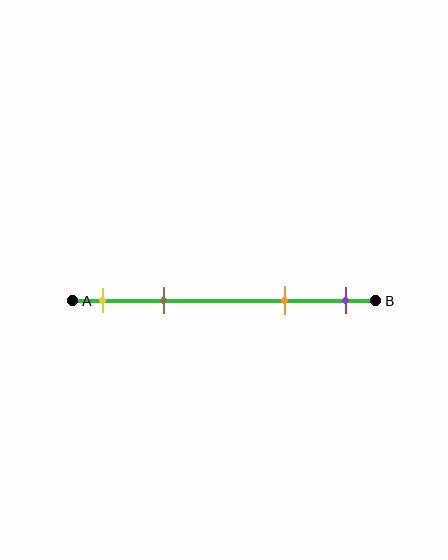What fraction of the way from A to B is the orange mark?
The orange mark is approximately 70% (0.7) of the way from A to B.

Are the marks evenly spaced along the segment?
No, the marks are not evenly spaced.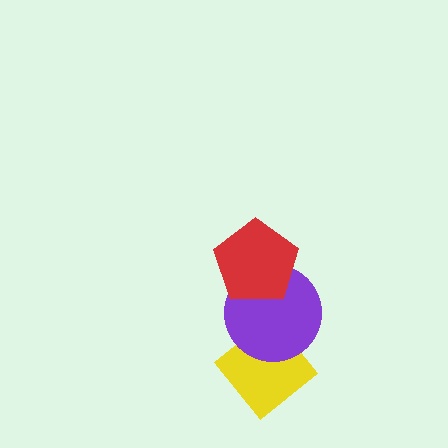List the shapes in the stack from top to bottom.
From top to bottom: the red pentagon, the purple circle, the yellow diamond.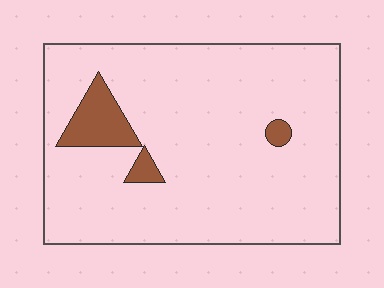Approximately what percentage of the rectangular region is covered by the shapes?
Approximately 10%.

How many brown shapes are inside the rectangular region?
3.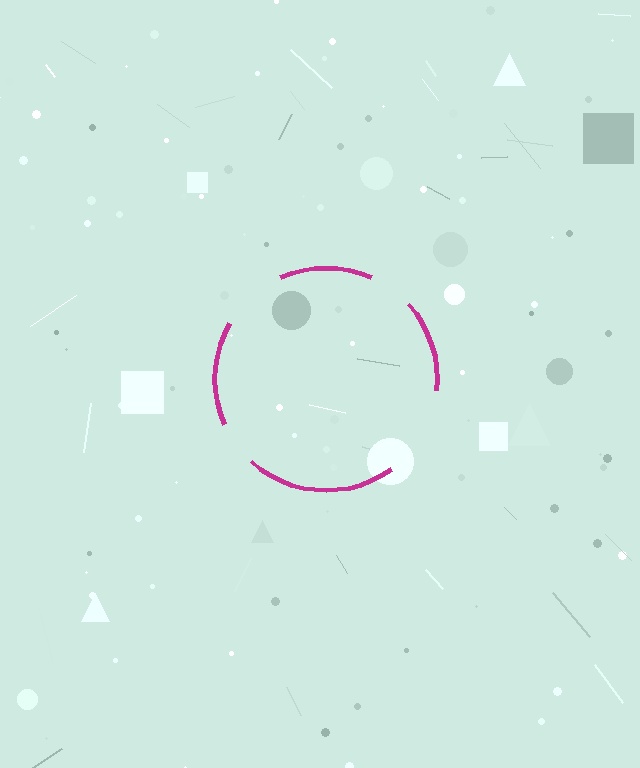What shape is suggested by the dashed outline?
The dashed outline suggests a circle.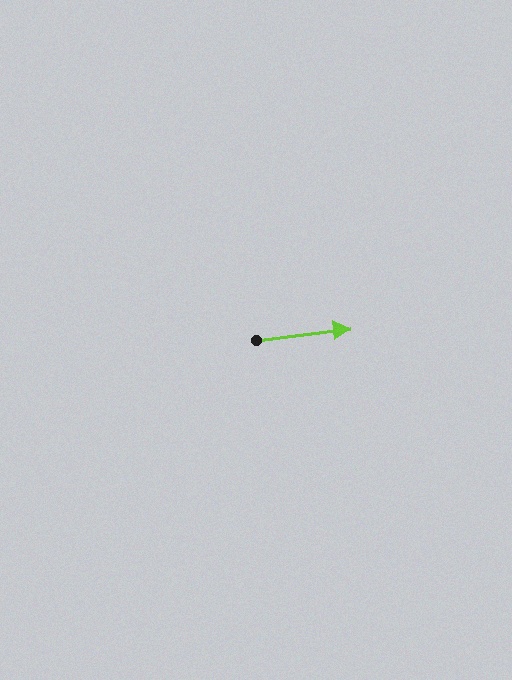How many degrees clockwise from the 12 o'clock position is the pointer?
Approximately 83 degrees.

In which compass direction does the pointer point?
East.